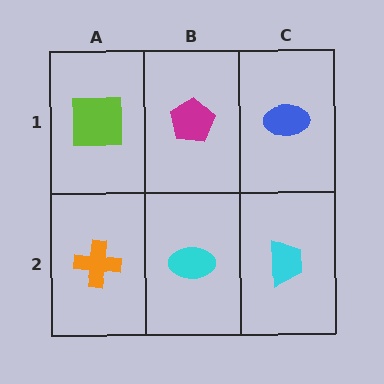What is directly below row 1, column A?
An orange cross.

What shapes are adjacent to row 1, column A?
An orange cross (row 2, column A), a magenta pentagon (row 1, column B).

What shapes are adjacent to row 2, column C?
A blue ellipse (row 1, column C), a cyan ellipse (row 2, column B).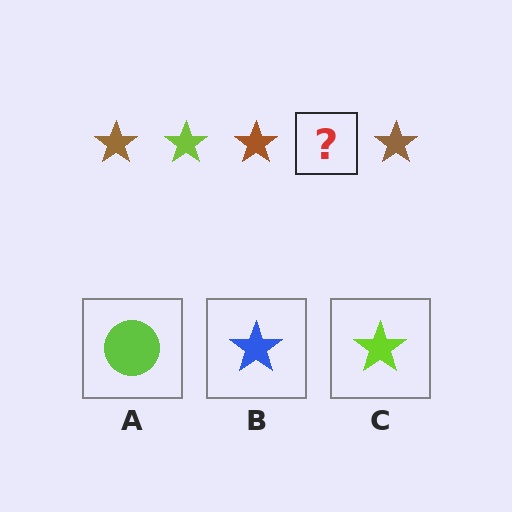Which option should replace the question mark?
Option C.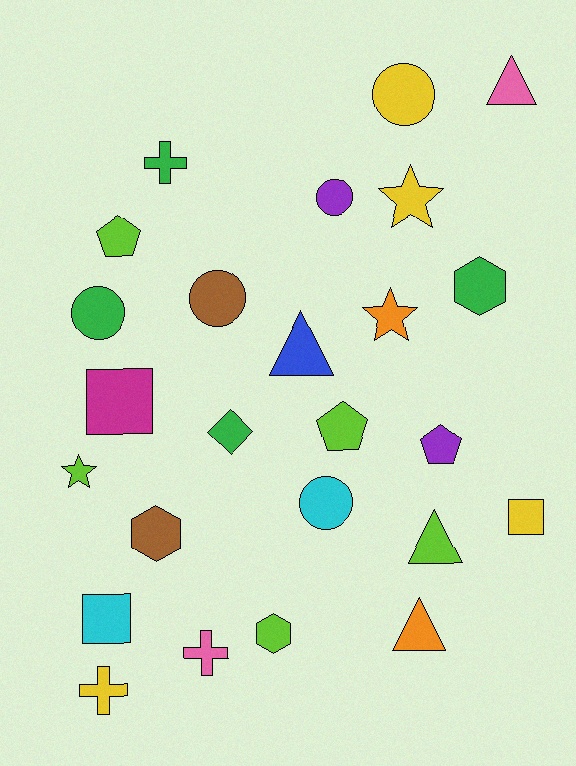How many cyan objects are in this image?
There are 2 cyan objects.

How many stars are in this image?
There are 3 stars.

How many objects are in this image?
There are 25 objects.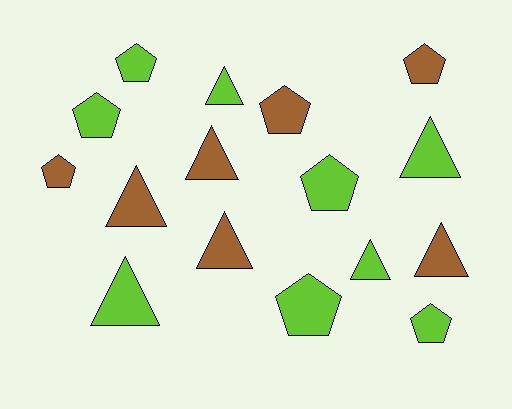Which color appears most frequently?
Lime, with 9 objects.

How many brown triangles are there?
There are 4 brown triangles.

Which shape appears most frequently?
Pentagon, with 8 objects.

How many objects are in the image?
There are 16 objects.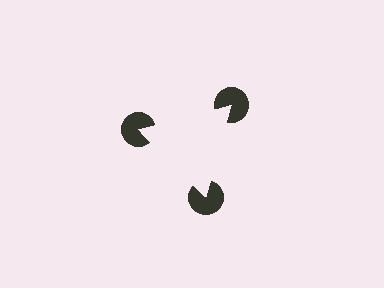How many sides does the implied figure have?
3 sides.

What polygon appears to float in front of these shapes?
An illusory triangle — its edges are inferred from the aligned wedge cuts in the pac-man discs, not physically drawn.